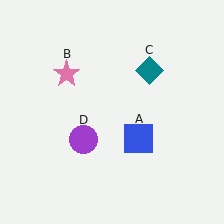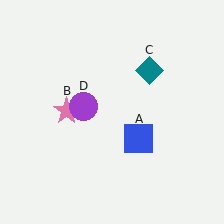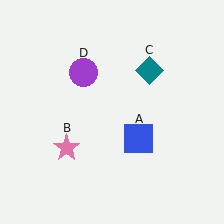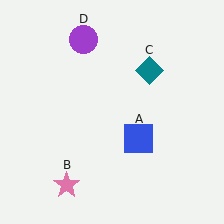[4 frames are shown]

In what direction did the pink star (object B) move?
The pink star (object B) moved down.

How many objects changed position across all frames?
2 objects changed position: pink star (object B), purple circle (object D).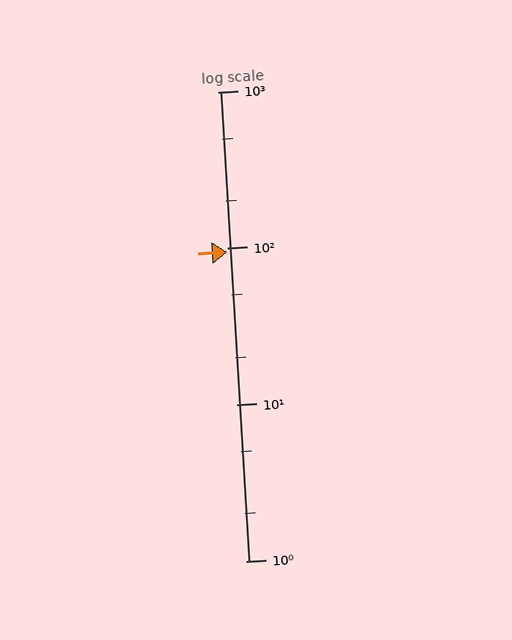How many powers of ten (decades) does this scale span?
The scale spans 3 decades, from 1 to 1000.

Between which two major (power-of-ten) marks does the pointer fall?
The pointer is between 10 and 100.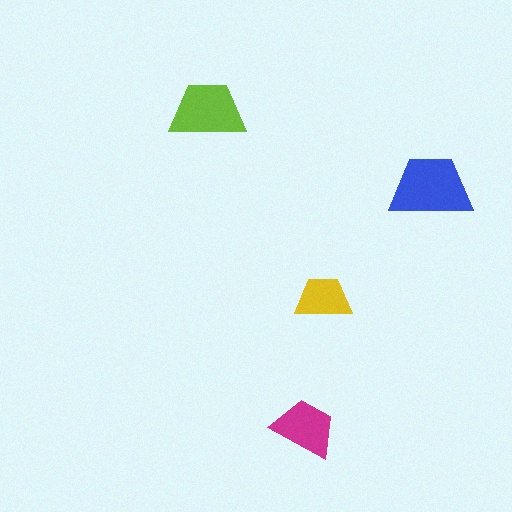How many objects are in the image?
There are 4 objects in the image.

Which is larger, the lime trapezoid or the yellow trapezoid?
The lime one.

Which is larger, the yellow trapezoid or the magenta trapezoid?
The magenta one.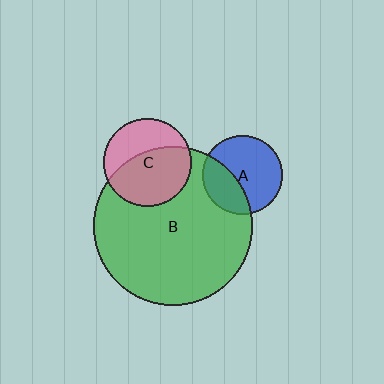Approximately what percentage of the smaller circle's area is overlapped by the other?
Approximately 35%.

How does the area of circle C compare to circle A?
Approximately 1.2 times.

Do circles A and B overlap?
Yes.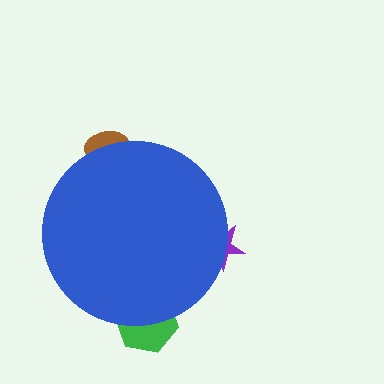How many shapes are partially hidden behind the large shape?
3 shapes are partially hidden.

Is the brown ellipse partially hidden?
Yes, the brown ellipse is partially hidden behind the blue circle.